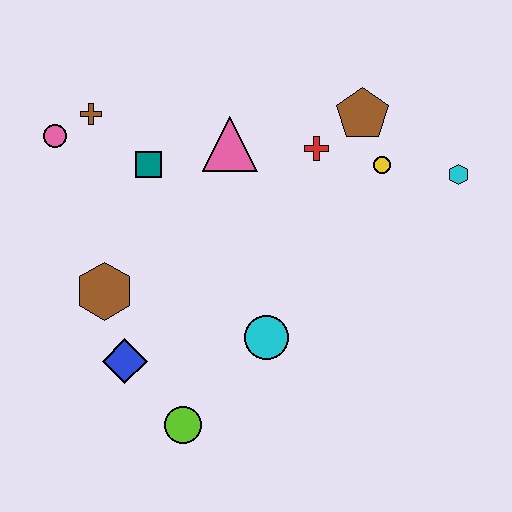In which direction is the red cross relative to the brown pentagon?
The red cross is to the left of the brown pentagon.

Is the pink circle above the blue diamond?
Yes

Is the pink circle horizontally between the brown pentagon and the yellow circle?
No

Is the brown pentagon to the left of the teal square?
No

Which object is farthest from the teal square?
The cyan hexagon is farthest from the teal square.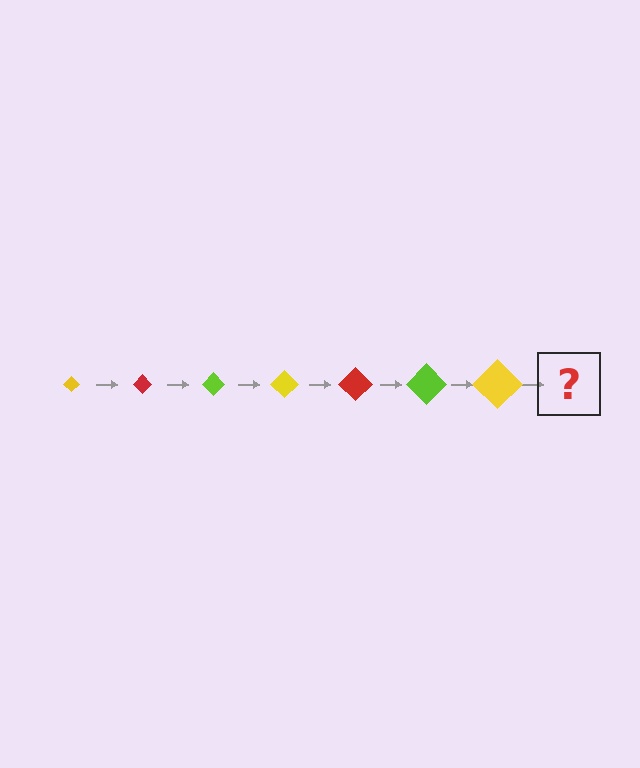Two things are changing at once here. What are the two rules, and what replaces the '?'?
The two rules are that the diamond grows larger each step and the color cycles through yellow, red, and lime. The '?' should be a red diamond, larger than the previous one.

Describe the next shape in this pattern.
It should be a red diamond, larger than the previous one.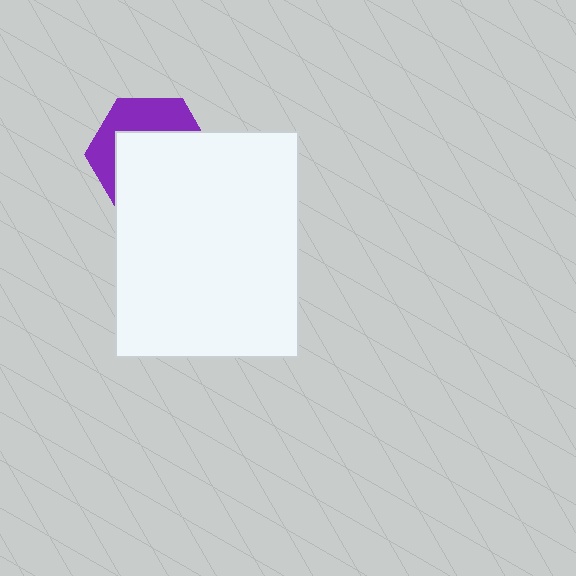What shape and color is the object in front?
The object in front is a white rectangle.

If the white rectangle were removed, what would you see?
You would see the complete purple hexagon.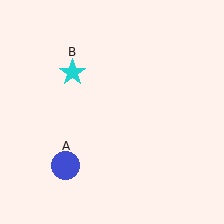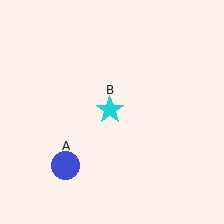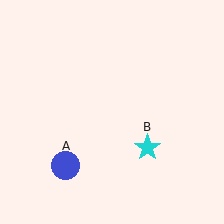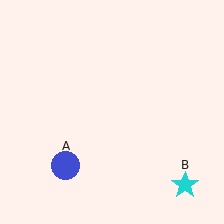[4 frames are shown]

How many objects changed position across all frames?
1 object changed position: cyan star (object B).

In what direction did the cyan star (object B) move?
The cyan star (object B) moved down and to the right.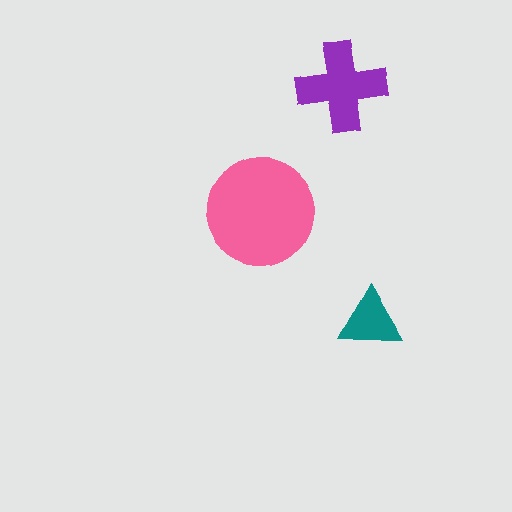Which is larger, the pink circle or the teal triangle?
The pink circle.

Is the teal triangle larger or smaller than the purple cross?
Smaller.